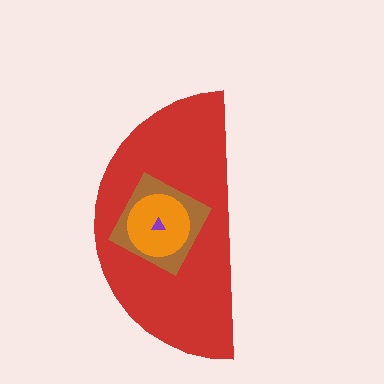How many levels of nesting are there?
4.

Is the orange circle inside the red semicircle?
Yes.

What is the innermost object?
The purple triangle.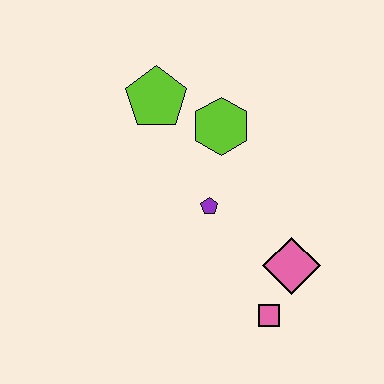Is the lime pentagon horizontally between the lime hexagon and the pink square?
No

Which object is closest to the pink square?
The pink diamond is closest to the pink square.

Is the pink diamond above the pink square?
Yes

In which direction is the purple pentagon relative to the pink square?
The purple pentagon is above the pink square.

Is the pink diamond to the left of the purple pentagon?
No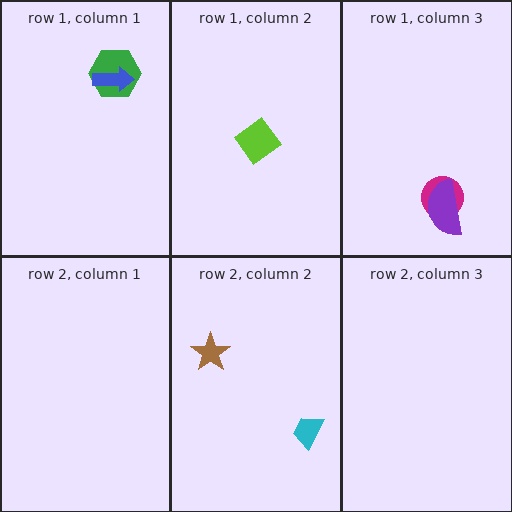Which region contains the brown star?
The row 2, column 2 region.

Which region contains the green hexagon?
The row 1, column 1 region.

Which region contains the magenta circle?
The row 1, column 3 region.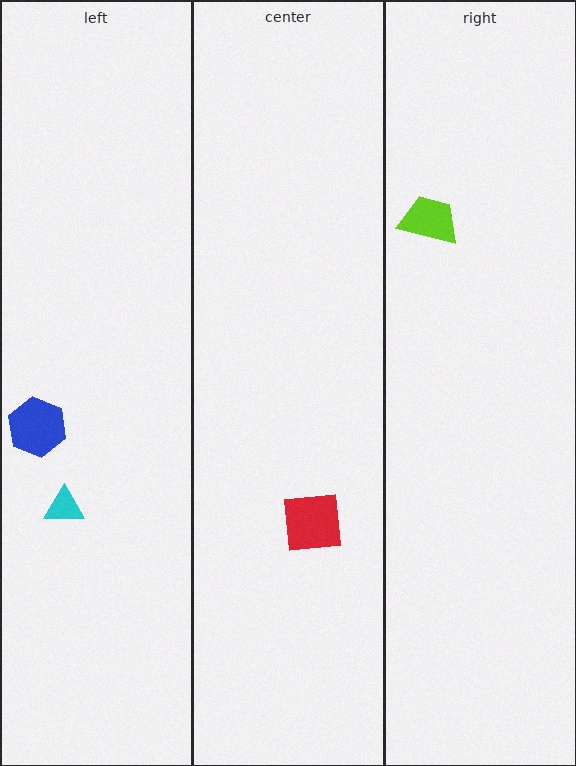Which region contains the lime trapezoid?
The right region.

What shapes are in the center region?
The red square.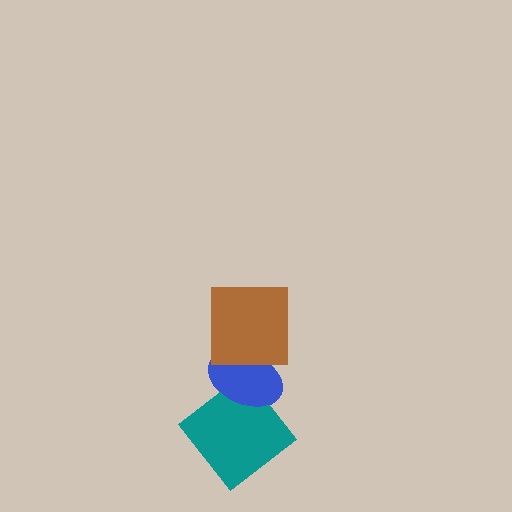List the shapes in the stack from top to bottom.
From top to bottom: the brown square, the blue ellipse, the teal diamond.